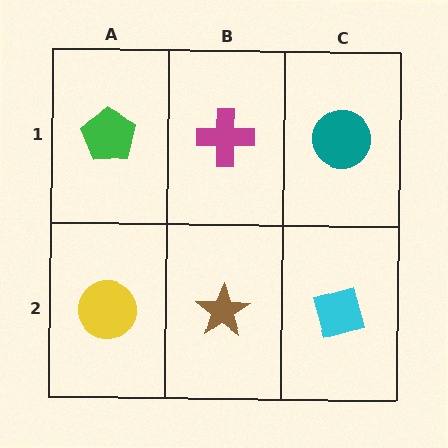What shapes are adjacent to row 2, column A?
A green pentagon (row 1, column A), a brown star (row 2, column B).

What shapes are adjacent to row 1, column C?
A cyan square (row 2, column C), a magenta cross (row 1, column B).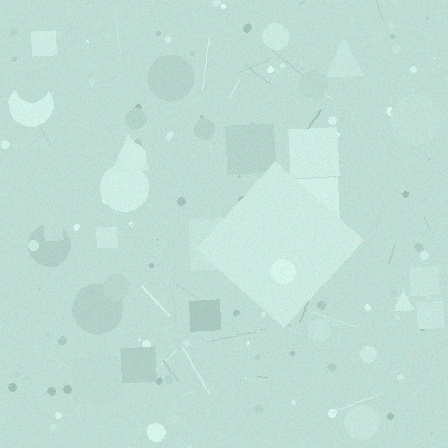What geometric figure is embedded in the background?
A diamond is embedded in the background.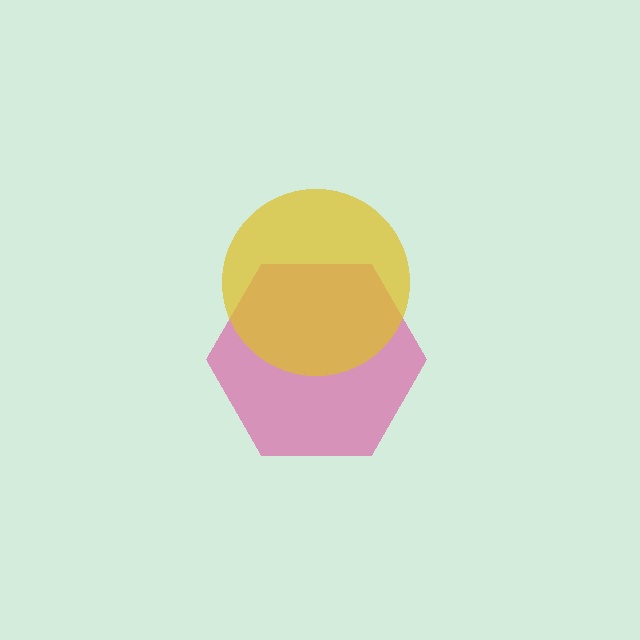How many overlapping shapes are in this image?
There are 2 overlapping shapes in the image.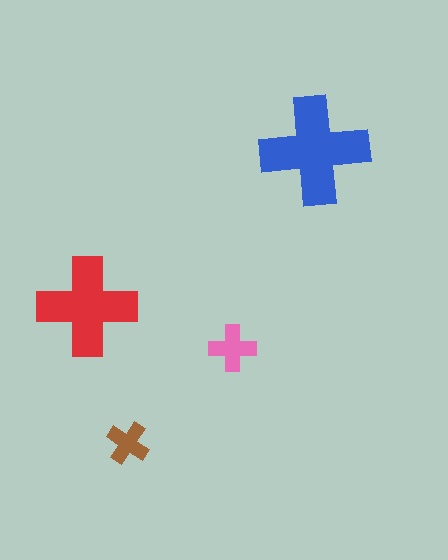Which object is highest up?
The blue cross is topmost.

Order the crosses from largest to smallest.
the blue one, the red one, the pink one, the brown one.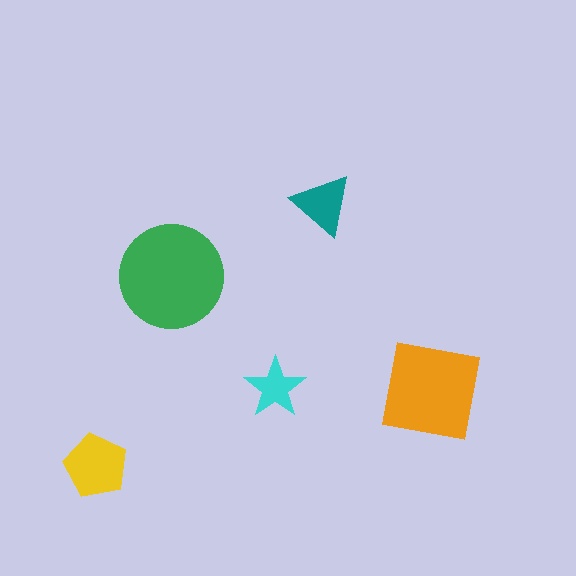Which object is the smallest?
The cyan star.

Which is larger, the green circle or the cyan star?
The green circle.